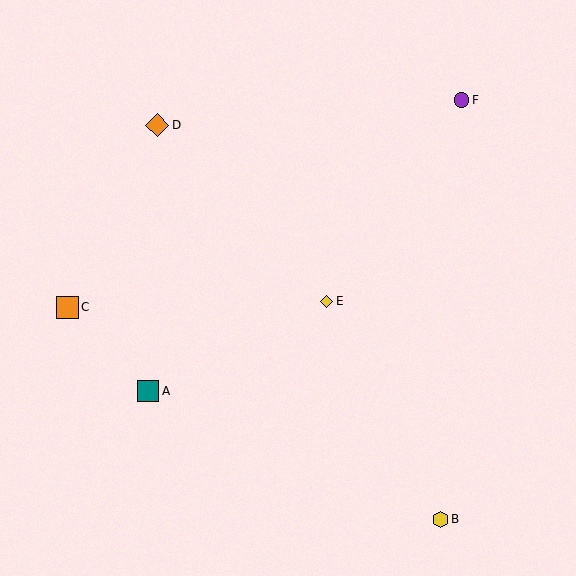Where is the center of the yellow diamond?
The center of the yellow diamond is at (327, 301).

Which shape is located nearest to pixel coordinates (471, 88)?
The purple circle (labeled F) at (461, 100) is nearest to that location.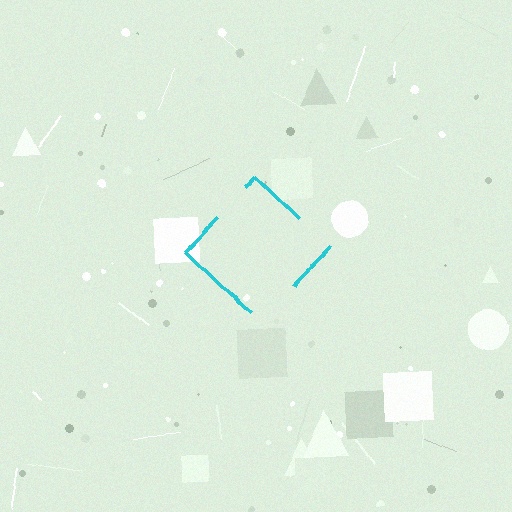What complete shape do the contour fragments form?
The contour fragments form a diamond.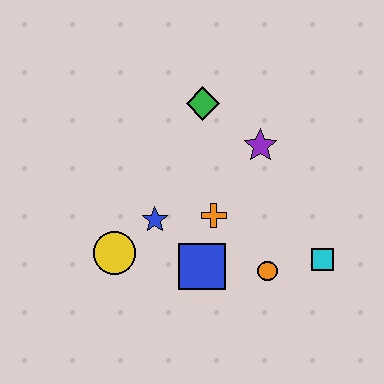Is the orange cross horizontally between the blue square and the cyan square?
Yes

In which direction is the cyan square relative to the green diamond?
The cyan square is below the green diamond.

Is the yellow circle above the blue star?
No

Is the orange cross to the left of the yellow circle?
No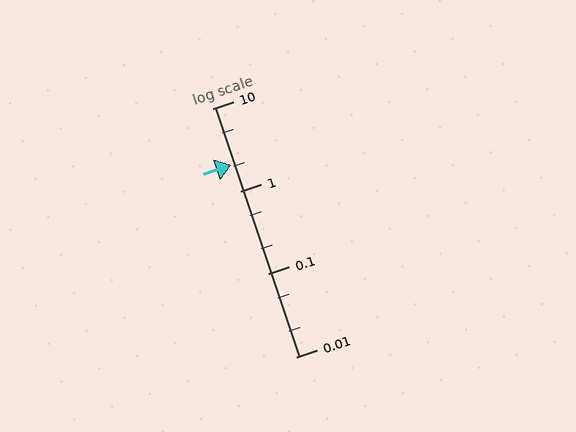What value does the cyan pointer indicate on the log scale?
The pointer indicates approximately 2.1.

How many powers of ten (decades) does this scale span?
The scale spans 3 decades, from 0.01 to 10.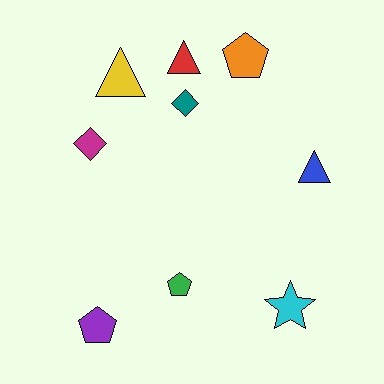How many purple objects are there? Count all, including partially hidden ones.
There is 1 purple object.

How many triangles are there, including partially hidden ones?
There are 3 triangles.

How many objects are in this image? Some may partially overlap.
There are 9 objects.